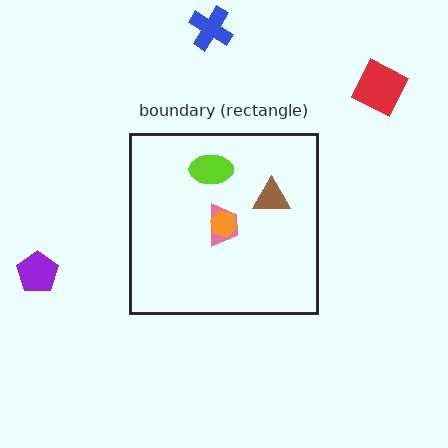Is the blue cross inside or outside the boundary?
Outside.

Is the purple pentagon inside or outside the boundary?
Outside.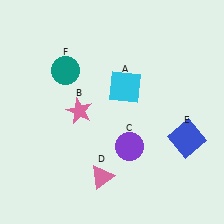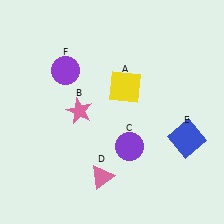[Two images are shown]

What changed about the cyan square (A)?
In Image 1, A is cyan. In Image 2, it changed to yellow.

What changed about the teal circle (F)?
In Image 1, F is teal. In Image 2, it changed to purple.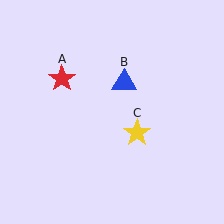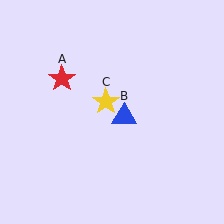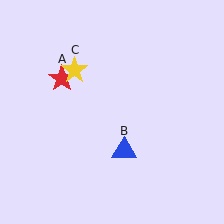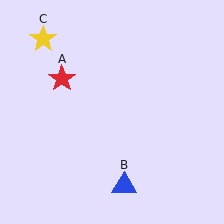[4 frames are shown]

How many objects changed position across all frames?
2 objects changed position: blue triangle (object B), yellow star (object C).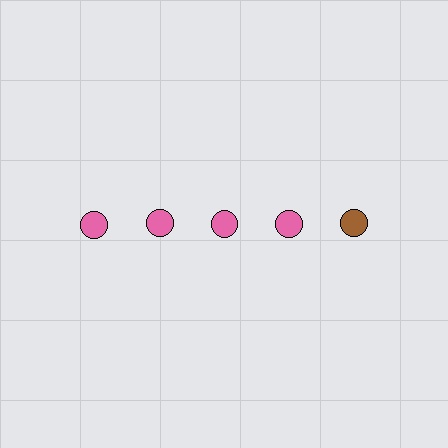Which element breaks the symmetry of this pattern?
The brown circle in the top row, rightmost column breaks the symmetry. All other shapes are pink circles.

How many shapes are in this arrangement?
There are 5 shapes arranged in a grid pattern.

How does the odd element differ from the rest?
It has a different color: brown instead of pink.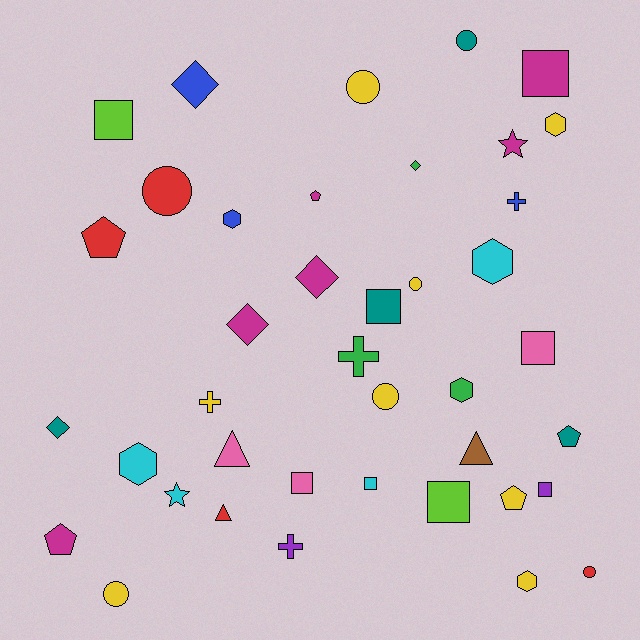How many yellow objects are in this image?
There are 8 yellow objects.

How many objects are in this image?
There are 40 objects.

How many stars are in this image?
There are 2 stars.